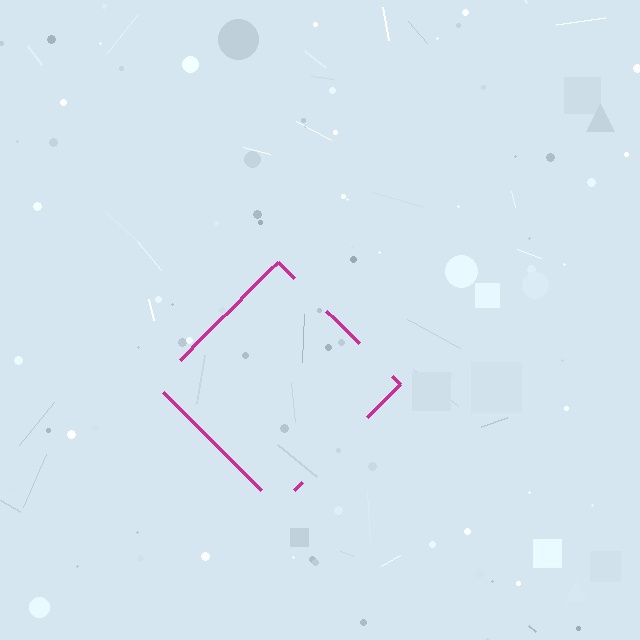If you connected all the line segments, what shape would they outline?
They would outline a diamond.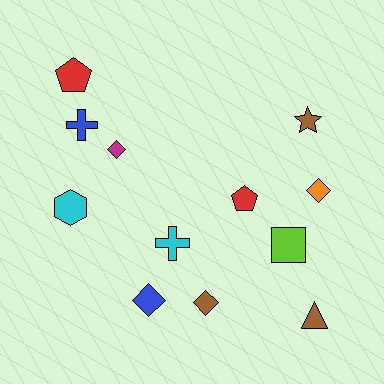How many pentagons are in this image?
There are 2 pentagons.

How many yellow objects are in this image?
There are no yellow objects.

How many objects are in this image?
There are 12 objects.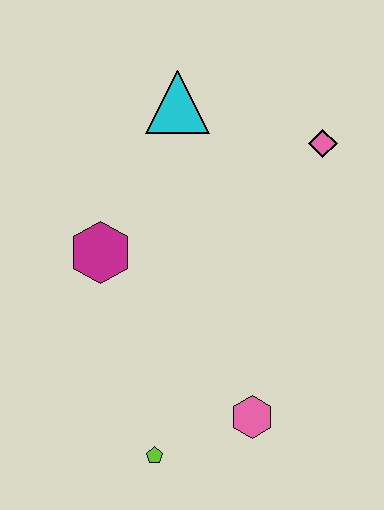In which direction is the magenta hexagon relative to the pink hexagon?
The magenta hexagon is above the pink hexagon.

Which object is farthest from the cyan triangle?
The lime pentagon is farthest from the cyan triangle.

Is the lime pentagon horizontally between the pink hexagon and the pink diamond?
No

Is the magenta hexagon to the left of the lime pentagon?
Yes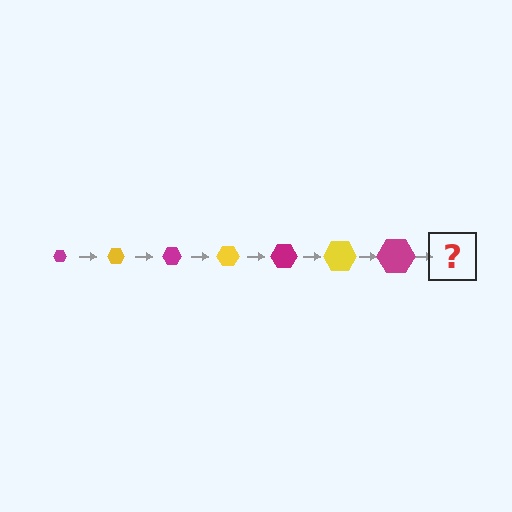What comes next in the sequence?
The next element should be a yellow hexagon, larger than the previous one.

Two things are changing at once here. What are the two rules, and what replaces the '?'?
The two rules are that the hexagon grows larger each step and the color cycles through magenta and yellow. The '?' should be a yellow hexagon, larger than the previous one.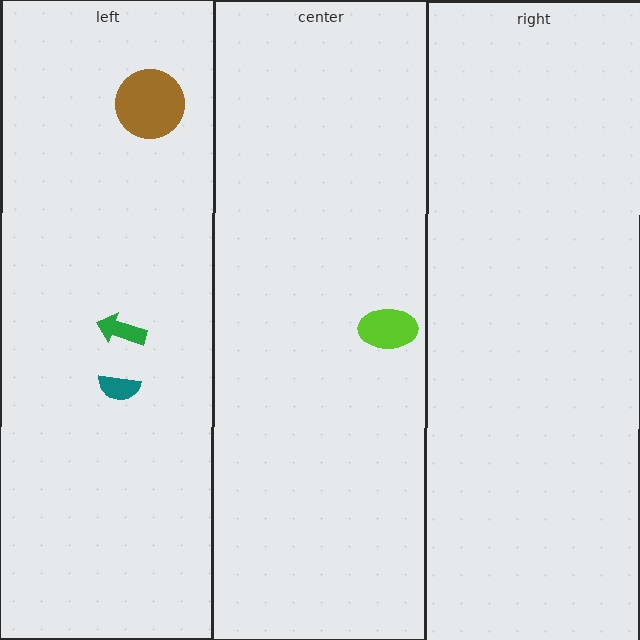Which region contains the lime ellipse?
The center region.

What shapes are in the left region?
The green arrow, the teal semicircle, the brown circle.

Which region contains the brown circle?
The left region.